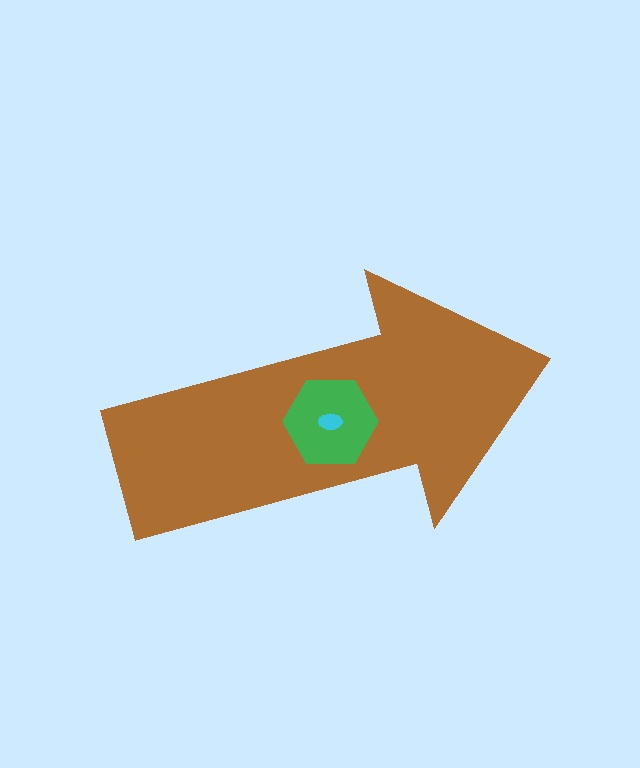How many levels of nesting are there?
3.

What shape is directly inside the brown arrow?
The green hexagon.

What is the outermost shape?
The brown arrow.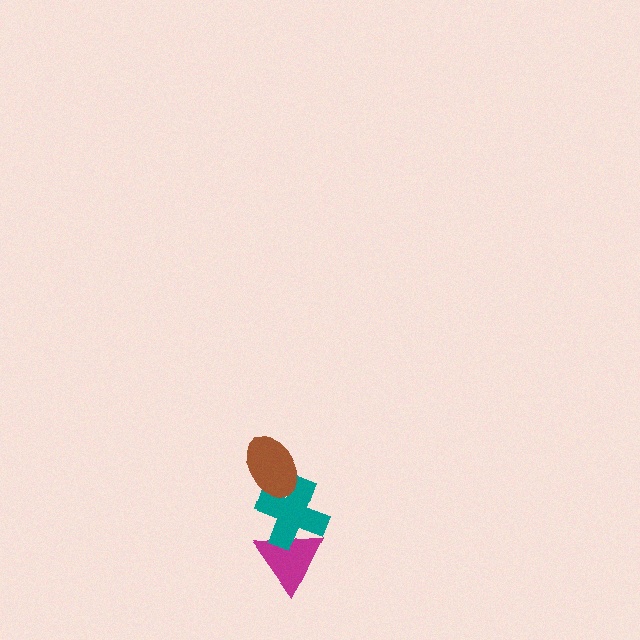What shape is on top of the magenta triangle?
The teal cross is on top of the magenta triangle.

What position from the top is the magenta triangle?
The magenta triangle is 3rd from the top.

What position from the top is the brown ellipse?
The brown ellipse is 1st from the top.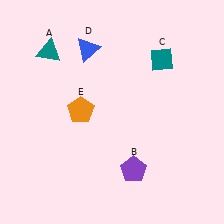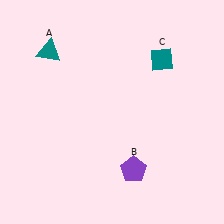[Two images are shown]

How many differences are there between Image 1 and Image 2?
There are 2 differences between the two images.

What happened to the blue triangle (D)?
The blue triangle (D) was removed in Image 2. It was in the top-left area of Image 1.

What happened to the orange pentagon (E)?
The orange pentagon (E) was removed in Image 2. It was in the top-left area of Image 1.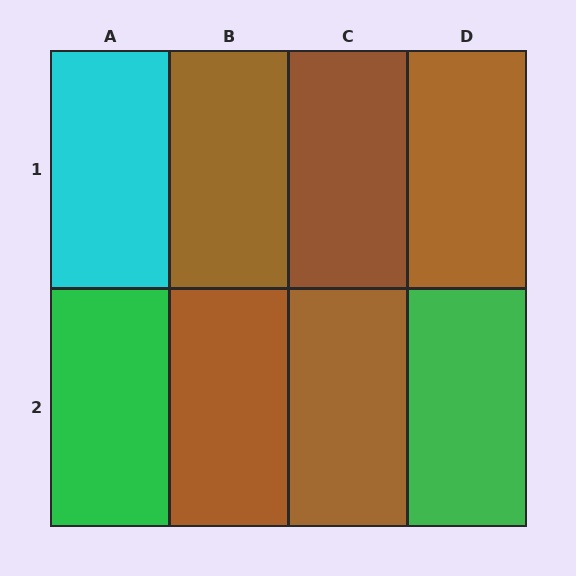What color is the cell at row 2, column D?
Green.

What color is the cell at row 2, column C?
Brown.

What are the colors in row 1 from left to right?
Cyan, brown, brown, brown.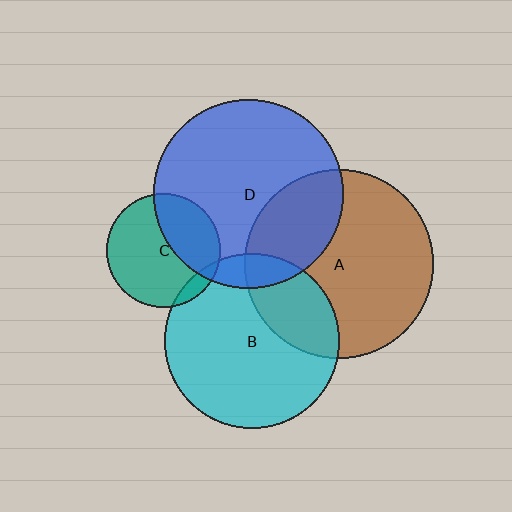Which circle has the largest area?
Circle D (blue).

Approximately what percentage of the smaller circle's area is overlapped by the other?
Approximately 10%.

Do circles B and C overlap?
Yes.